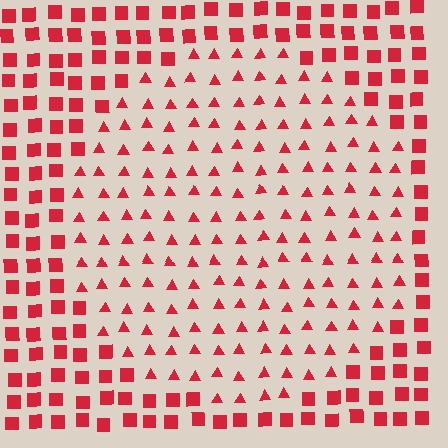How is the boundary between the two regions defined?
The boundary is defined by a change in element shape: triangles inside vs. squares outside. All elements share the same color and spacing.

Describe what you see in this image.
The image is filled with small red elements arranged in a uniform grid. A circle-shaped region contains triangles, while the surrounding area contains squares. The boundary is defined purely by the change in element shape.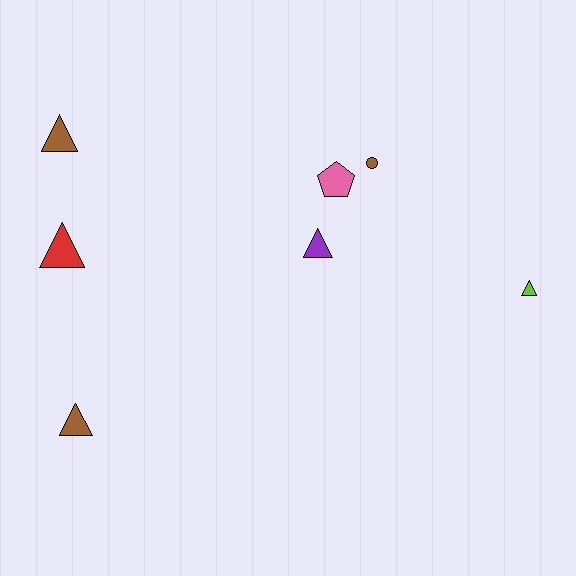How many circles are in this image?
There is 1 circle.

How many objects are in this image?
There are 7 objects.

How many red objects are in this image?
There is 1 red object.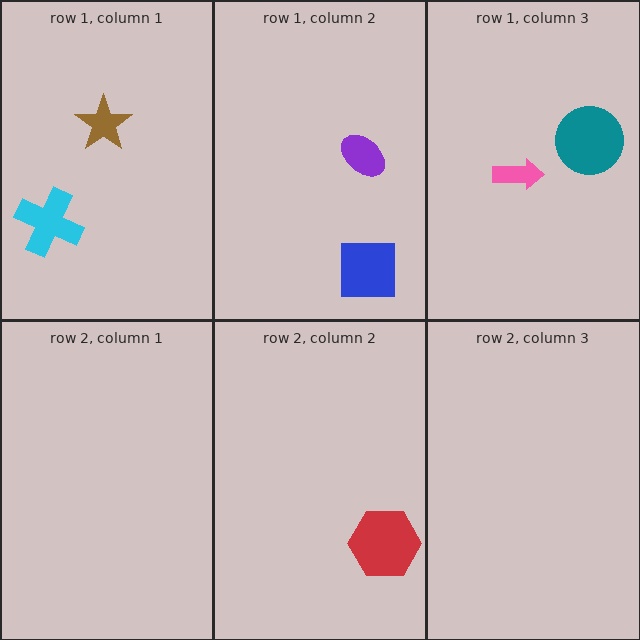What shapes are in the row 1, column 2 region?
The blue square, the purple ellipse.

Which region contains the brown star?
The row 1, column 1 region.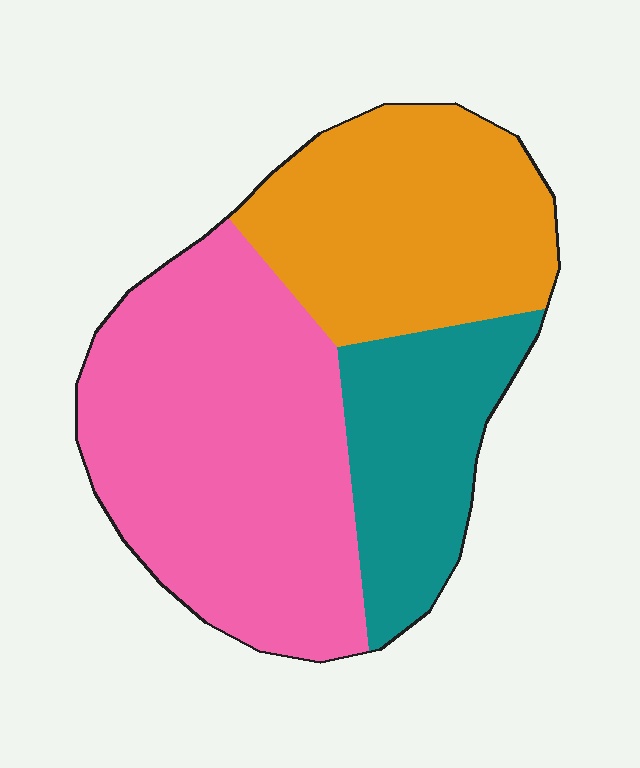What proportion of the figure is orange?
Orange covers around 30% of the figure.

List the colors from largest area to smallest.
From largest to smallest: pink, orange, teal.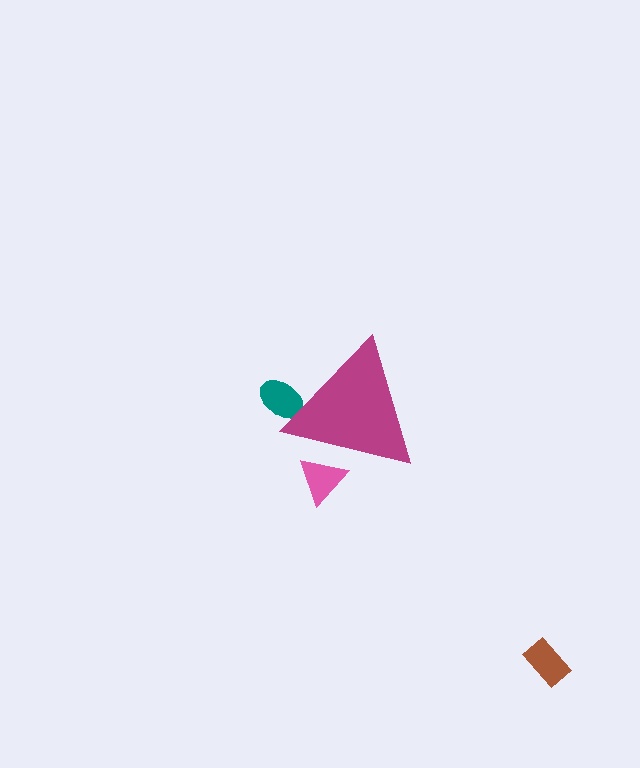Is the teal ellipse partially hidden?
Yes, the teal ellipse is partially hidden behind the magenta triangle.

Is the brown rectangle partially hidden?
No, the brown rectangle is fully visible.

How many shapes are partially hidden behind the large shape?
2 shapes are partially hidden.